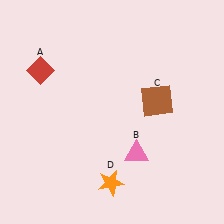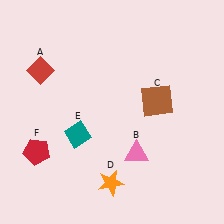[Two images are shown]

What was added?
A teal diamond (E), a red pentagon (F) were added in Image 2.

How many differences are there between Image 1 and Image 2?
There are 2 differences between the two images.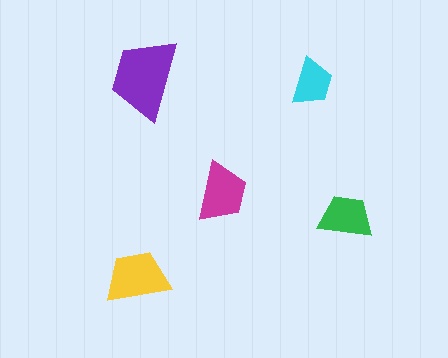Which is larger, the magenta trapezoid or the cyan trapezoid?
The magenta one.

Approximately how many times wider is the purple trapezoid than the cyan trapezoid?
About 1.5 times wider.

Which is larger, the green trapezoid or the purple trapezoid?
The purple one.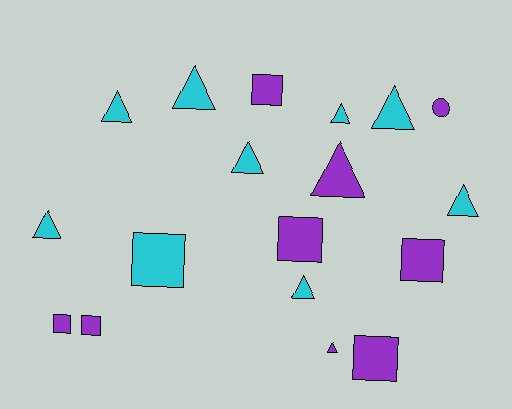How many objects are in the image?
There are 18 objects.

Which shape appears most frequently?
Triangle, with 10 objects.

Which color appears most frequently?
Cyan, with 9 objects.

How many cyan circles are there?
There are no cyan circles.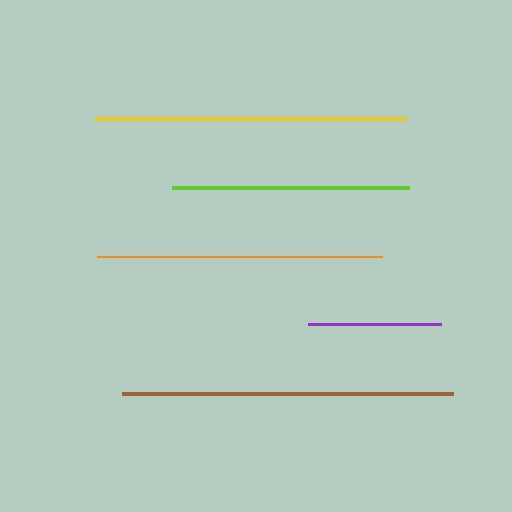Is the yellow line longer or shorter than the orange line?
The yellow line is longer than the orange line.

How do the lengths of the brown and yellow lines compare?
The brown and yellow lines are approximately the same length.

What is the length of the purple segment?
The purple segment is approximately 133 pixels long.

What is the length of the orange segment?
The orange segment is approximately 285 pixels long.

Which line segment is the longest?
The brown line is the longest at approximately 331 pixels.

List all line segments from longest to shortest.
From longest to shortest: brown, yellow, orange, lime, purple.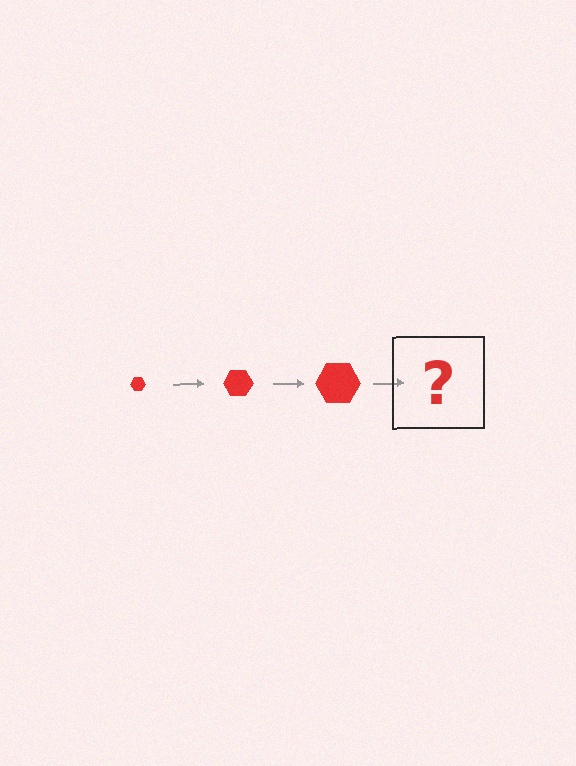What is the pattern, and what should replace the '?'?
The pattern is that the hexagon gets progressively larger each step. The '?' should be a red hexagon, larger than the previous one.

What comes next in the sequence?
The next element should be a red hexagon, larger than the previous one.